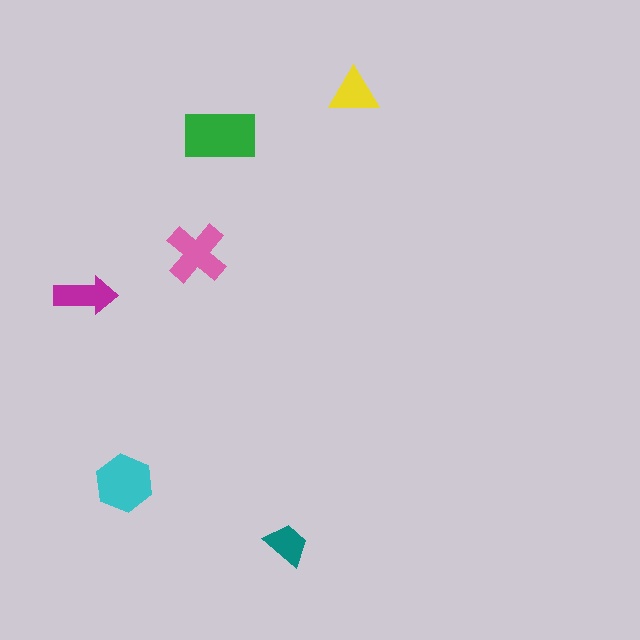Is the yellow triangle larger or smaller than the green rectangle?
Smaller.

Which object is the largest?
The green rectangle.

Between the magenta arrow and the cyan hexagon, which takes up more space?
The cyan hexagon.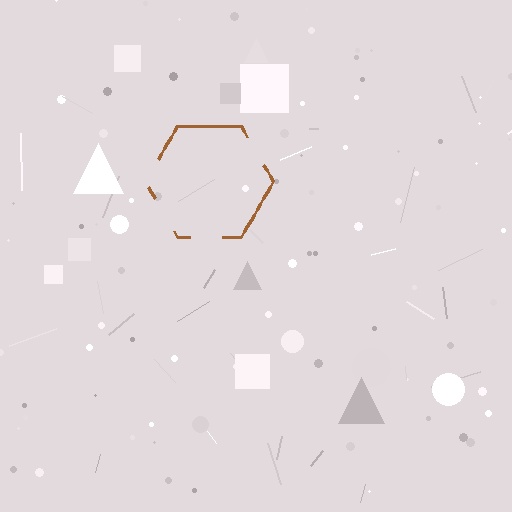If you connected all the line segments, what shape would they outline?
They would outline a hexagon.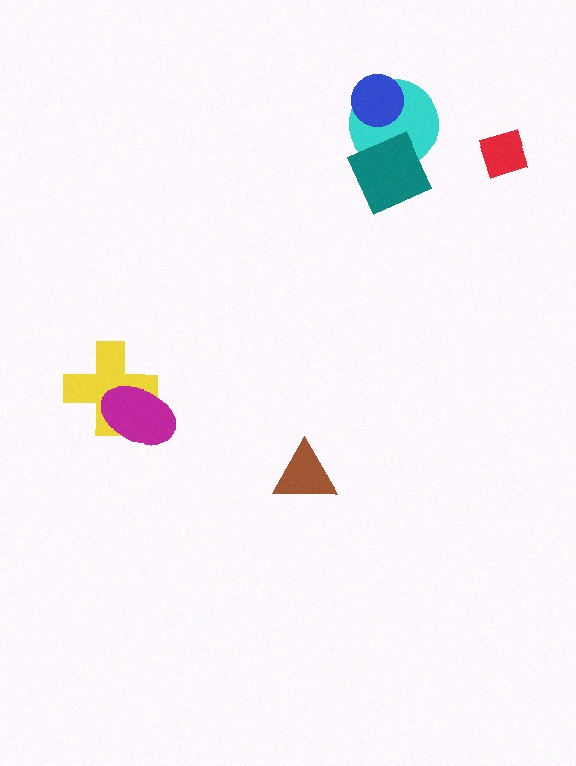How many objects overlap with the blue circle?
1 object overlaps with the blue circle.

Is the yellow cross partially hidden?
Yes, it is partially covered by another shape.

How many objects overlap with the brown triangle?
0 objects overlap with the brown triangle.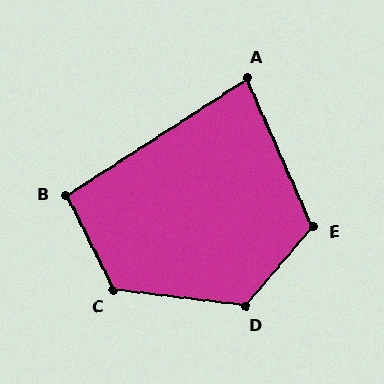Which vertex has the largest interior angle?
D, at approximately 124 degrees.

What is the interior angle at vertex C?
Approximately 123 degrees (obtuse).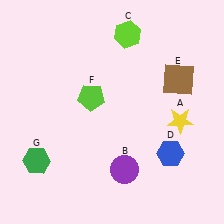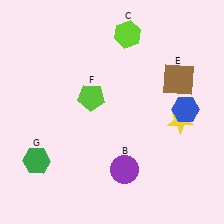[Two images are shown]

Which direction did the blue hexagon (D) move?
The blue hexagon (D) moved up.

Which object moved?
The blue hexagon (D) moved up.